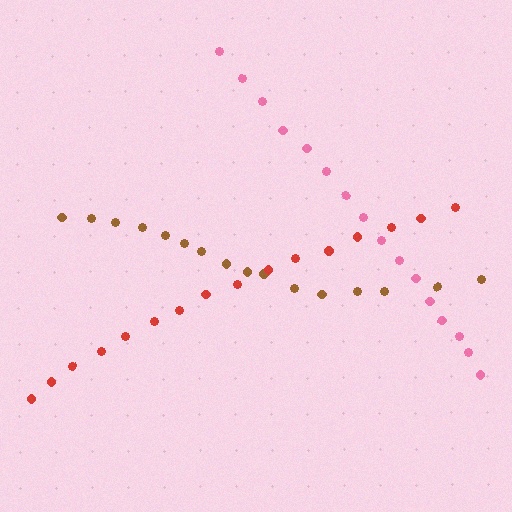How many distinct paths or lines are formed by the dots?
There are 3 distinct paths.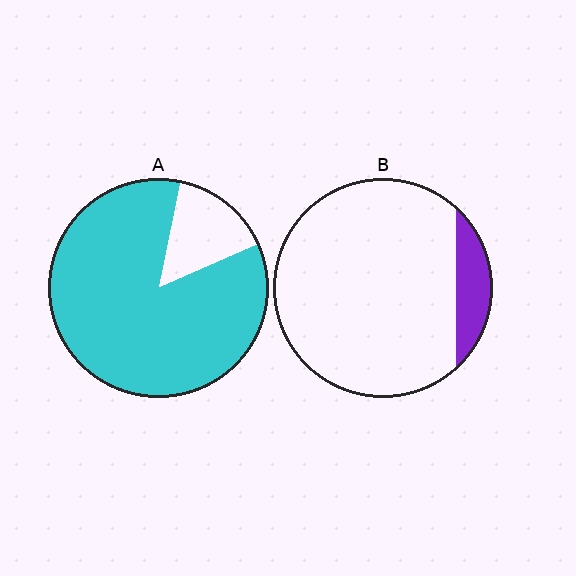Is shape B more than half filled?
No.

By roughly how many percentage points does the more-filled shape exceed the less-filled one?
By roughly 75 percentage points (A over B).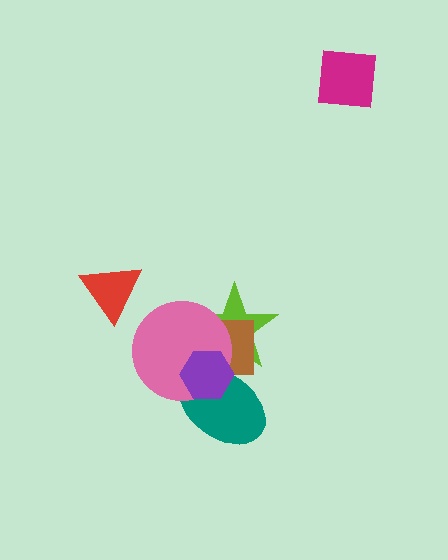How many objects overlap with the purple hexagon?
4 objects overlap with the purple hexagon.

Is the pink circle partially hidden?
Yes, it is partially covered by another shape.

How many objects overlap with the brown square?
4 objects overlap with the brown square.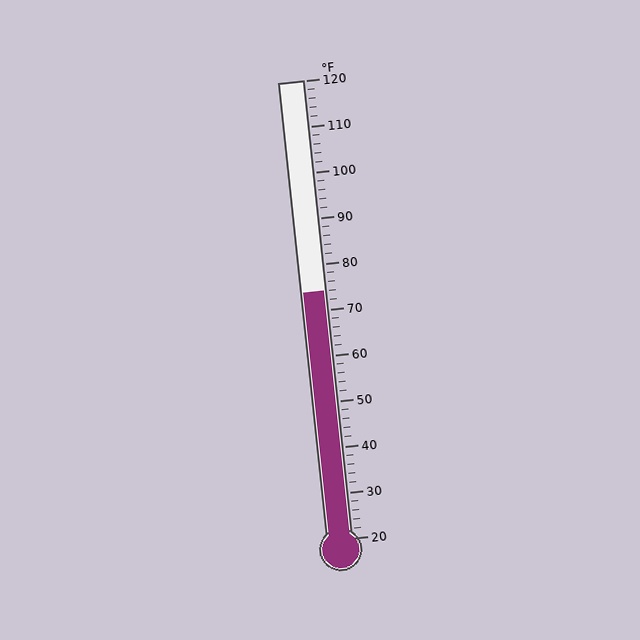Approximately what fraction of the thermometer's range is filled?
The thermometer is filled to approximately 55% of its range.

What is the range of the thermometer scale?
The thermometer scale ranges from 20°F to 120°F.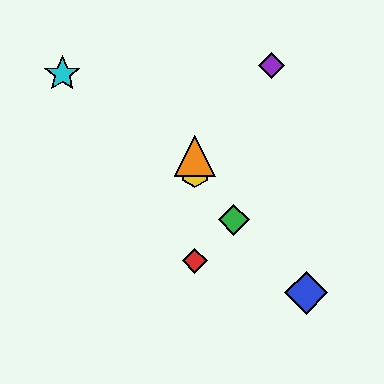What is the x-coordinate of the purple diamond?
The purple diamond is at x≈271.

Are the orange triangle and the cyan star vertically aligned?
No, the orange triangle is at x≈195 and the cyan star is at x≈62.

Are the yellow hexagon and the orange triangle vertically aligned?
Yes, both are at x≈195.